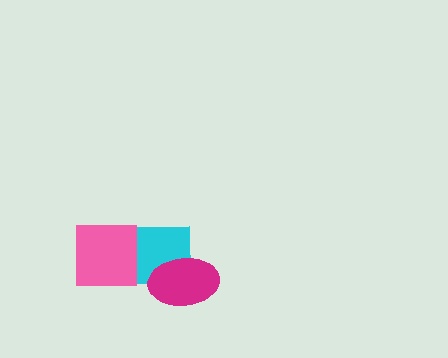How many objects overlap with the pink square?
1 object overlaps with the pink square.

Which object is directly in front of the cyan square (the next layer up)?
The magenta ellipse is directly in front of the cyan square.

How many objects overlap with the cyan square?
2 objects overlap with the cyan square.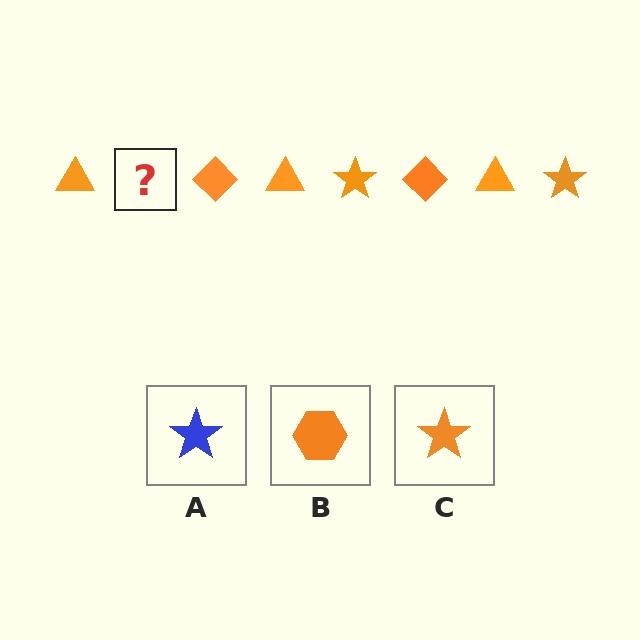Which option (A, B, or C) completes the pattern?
C.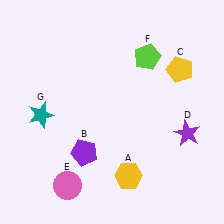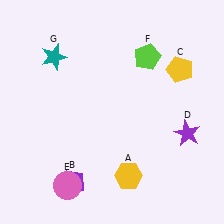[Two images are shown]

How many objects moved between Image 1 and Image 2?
2 objects moved between the two images.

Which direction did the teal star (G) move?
The teal star (G) moved up.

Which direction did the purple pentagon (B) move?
The purple pentagon (B) moved down.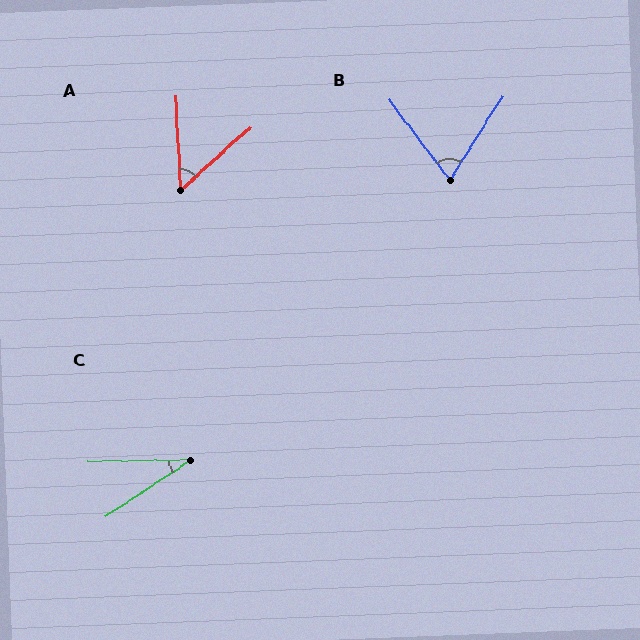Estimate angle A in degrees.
Approximately 50 degrees.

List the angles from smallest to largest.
C (33°), A (50°), B (70°).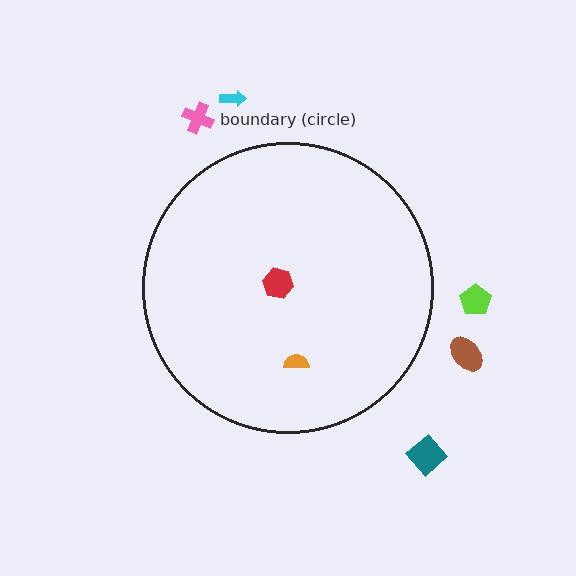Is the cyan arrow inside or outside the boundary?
Outside.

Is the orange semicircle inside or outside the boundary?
Inside.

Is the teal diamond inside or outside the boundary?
Outside.